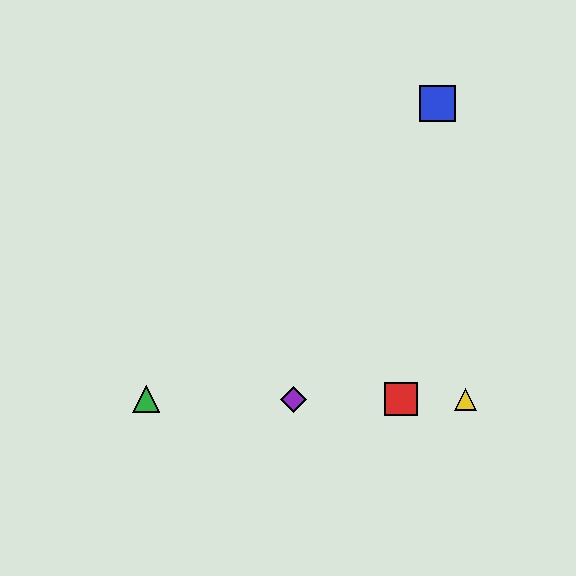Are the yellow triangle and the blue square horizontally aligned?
No, the yellow triangle is at y≈399 and the blue square is at y≈104.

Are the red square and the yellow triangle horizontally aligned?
Yes, both are at y≈399.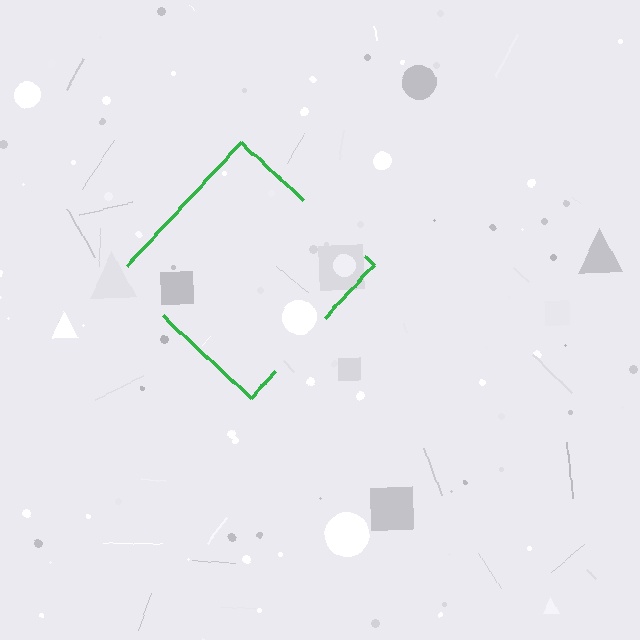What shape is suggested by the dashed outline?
The dashed outline suggests a diamond.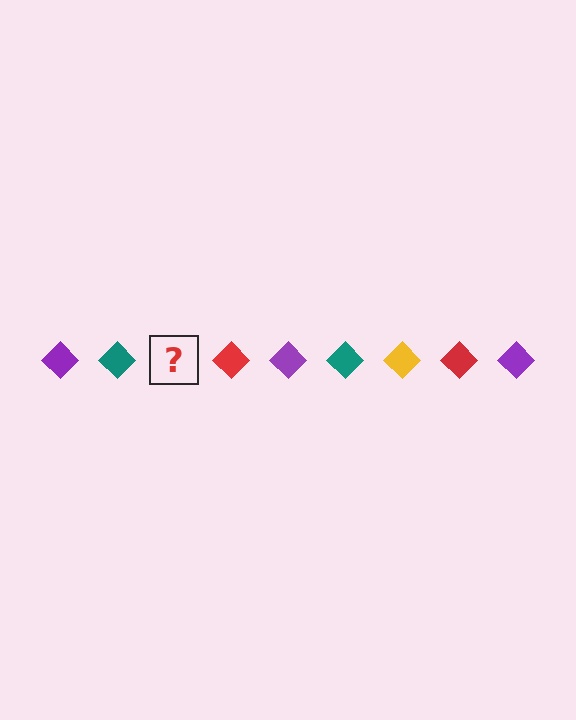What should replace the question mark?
The question mark should be replaced with a yellow diamond.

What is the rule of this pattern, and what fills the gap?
The rule is that the pattern cycles through purple, teal, yellow, red diamonds. The gap should be filled with a yellow diamond.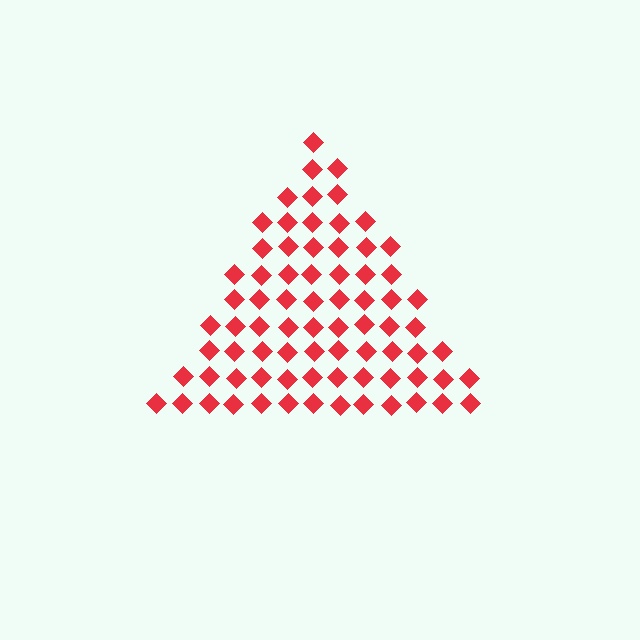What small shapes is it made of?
It is made of small diamonds.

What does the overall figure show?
The overall figure shows a triangle.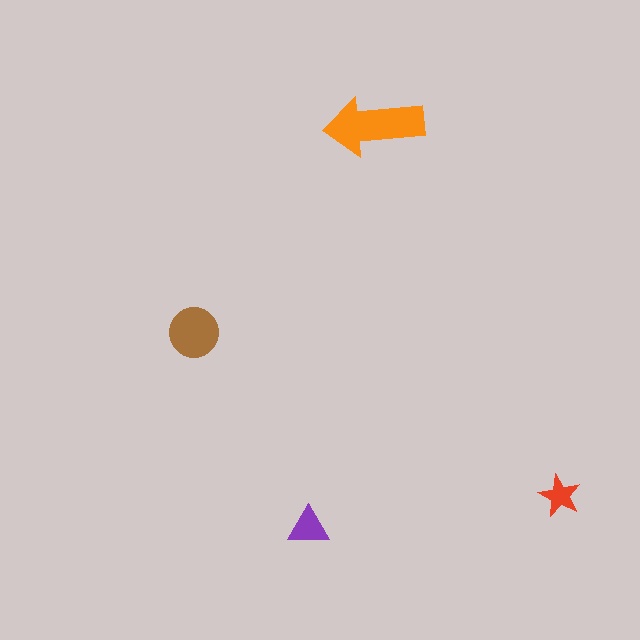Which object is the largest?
The orange arrow.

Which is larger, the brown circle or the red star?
The brown circle.